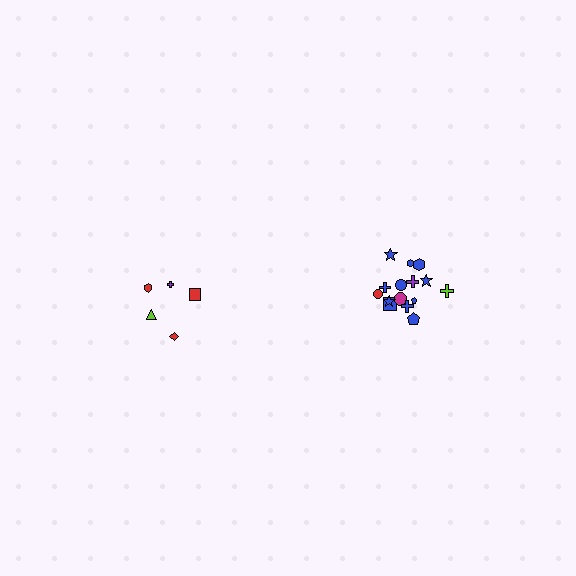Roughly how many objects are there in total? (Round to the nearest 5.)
Roughly 20 objects in total.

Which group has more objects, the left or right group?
The right group.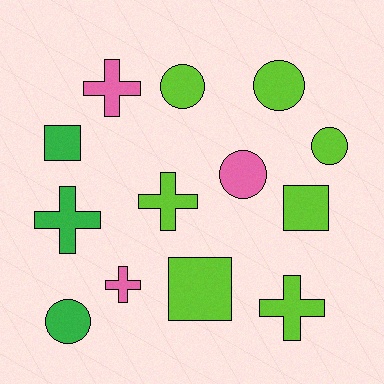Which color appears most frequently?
Lime, with 7 objects.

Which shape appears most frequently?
Cross, with 5 objects.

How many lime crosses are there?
There are 2 lime crosses.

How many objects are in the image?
There are 13 objects.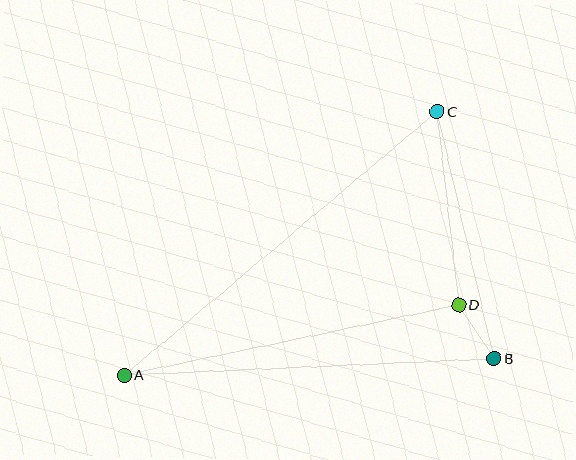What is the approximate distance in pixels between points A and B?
The distance between A and B is approximately 370 pixels.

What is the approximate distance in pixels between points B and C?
The distance between B and C is approximately 253 pixels.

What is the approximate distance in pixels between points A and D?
The distance between A and D is approximately 342 pixels.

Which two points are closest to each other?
Points B and D are closest to each other.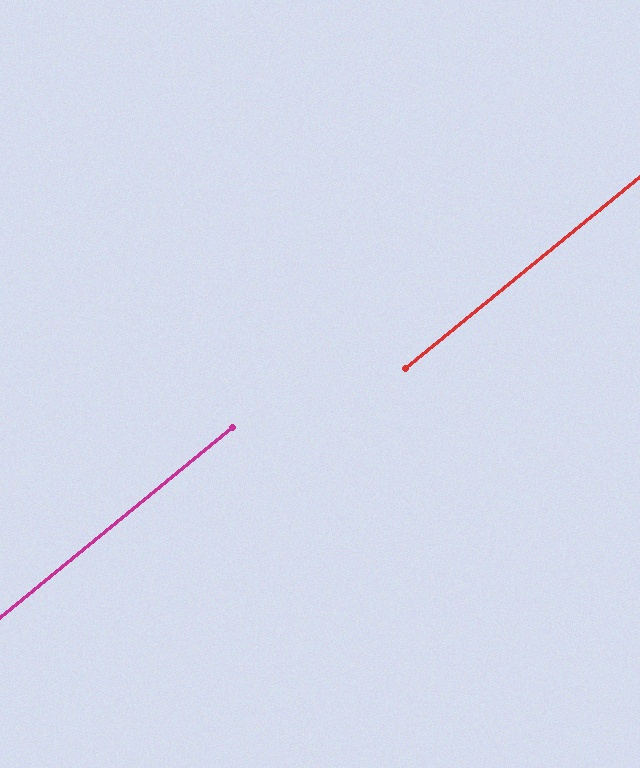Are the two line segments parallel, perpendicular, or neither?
Parallel — their directions differ by only 0.0°.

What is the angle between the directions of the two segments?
Approximately 0 degrees.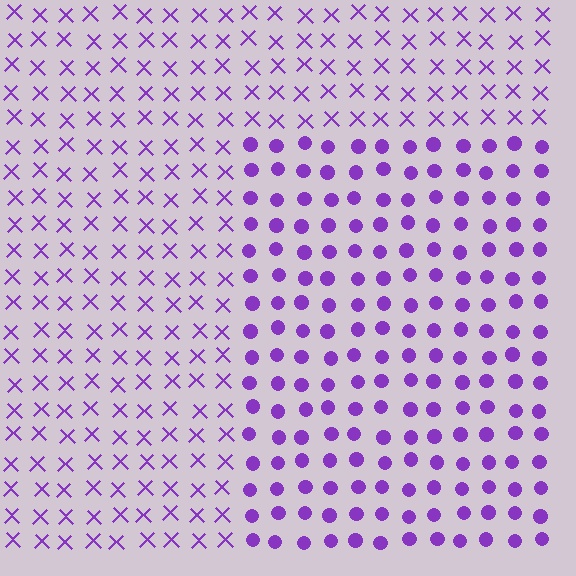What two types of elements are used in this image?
The image uses circles inside the rectangle region and X marks outside it.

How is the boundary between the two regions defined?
The boundary is defined by a change in element shape: circles inside vs. X marks outside. All elements share the same color and spacing.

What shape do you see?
I see a rectangle.